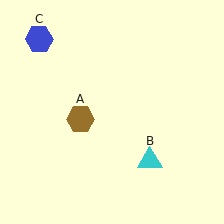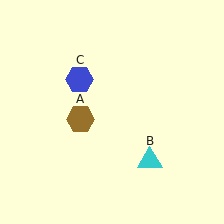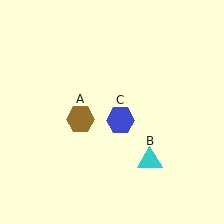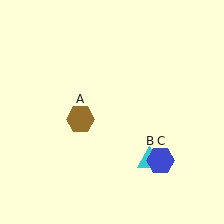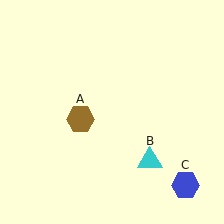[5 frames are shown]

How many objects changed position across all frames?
1 object changed position: blue hexagon (object C).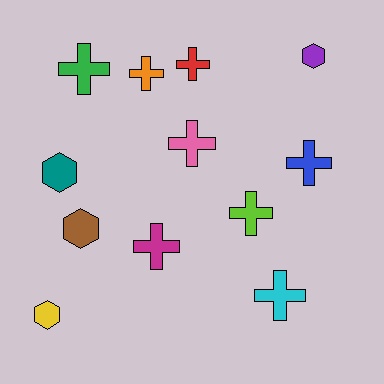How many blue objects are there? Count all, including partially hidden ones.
There is 1 blue object.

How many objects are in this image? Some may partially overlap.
There are 12 objects.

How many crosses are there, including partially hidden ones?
There are 8 crosses.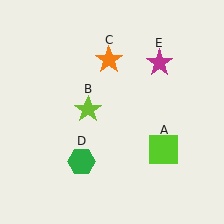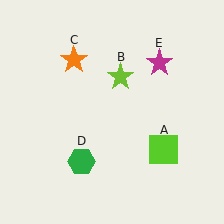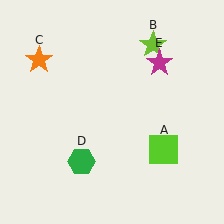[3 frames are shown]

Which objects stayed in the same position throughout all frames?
Lime square (object A) and green hexagon (object D) and magenta star (object E) remained stationary.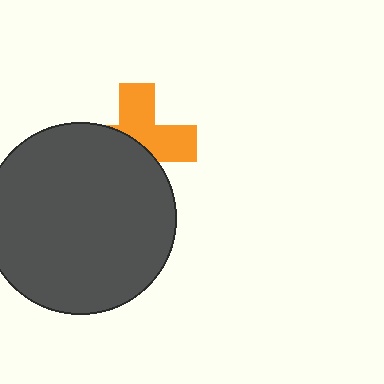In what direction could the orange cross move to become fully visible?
The orange cross could move up. That would shift it out from behind the dark gray circle entirely.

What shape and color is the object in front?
The object in front is a dark gray circle.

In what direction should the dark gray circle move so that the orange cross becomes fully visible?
The dark gray circle should move down. That is the shortest direction to clear the overlap and leave the orange cross fully visible.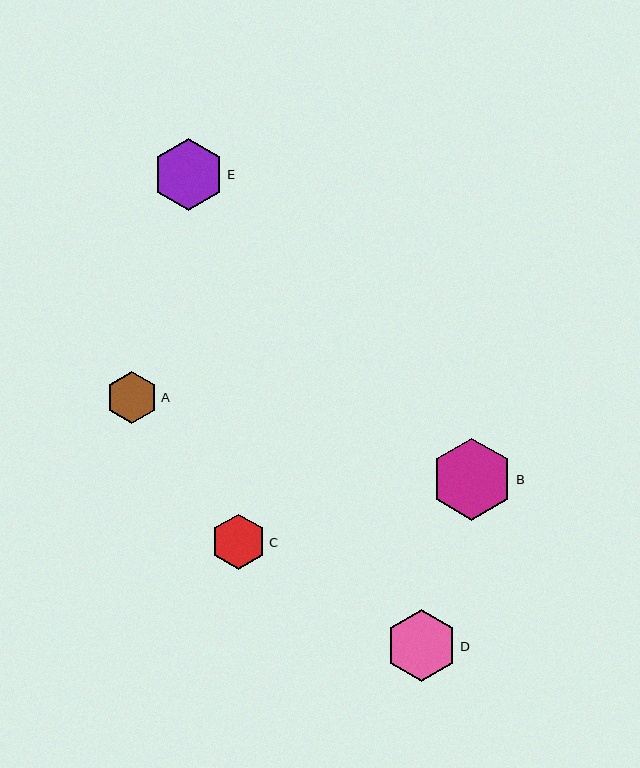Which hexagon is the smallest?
Hexagon A is the smallest with a size of approximately 53 pixels.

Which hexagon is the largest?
Hexagon B is the largest with a size of approximately 82 pixels.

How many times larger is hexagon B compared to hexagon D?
Hexagon B is approximately 1.1 times the size of hexagon D.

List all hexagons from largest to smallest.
From largest to smallest: B, D, E, C, A.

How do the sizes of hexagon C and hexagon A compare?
Hexagon C and hexagon A are approximately the same size.